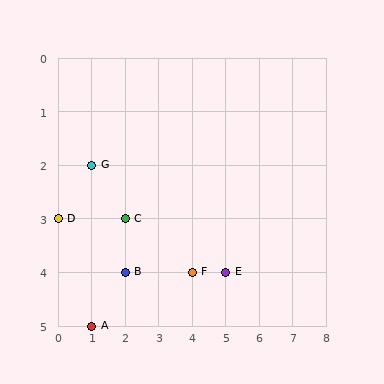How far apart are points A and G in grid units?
Points A and G are 3 rows apart.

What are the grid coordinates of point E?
Point E is at grid coordinates (5, 4).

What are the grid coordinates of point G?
Point G is at grid coordinates (1, 2).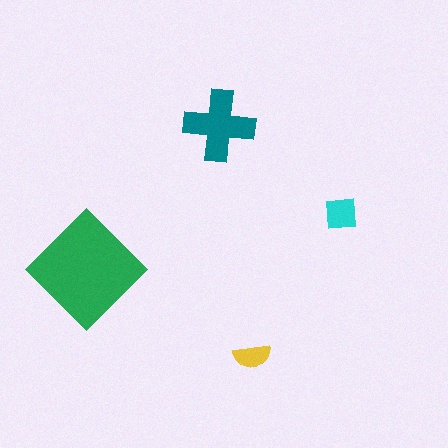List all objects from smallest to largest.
The yellow semicircle, the cyan square, the teal cross, the green diamond.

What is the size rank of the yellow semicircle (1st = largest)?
4th.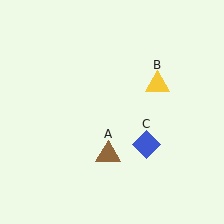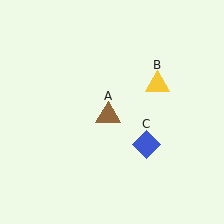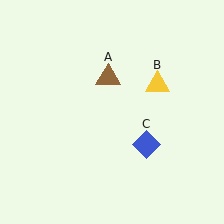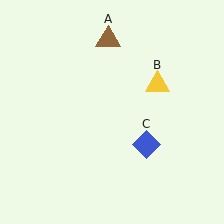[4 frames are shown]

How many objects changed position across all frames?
1 object changed position: brown triangle (object A).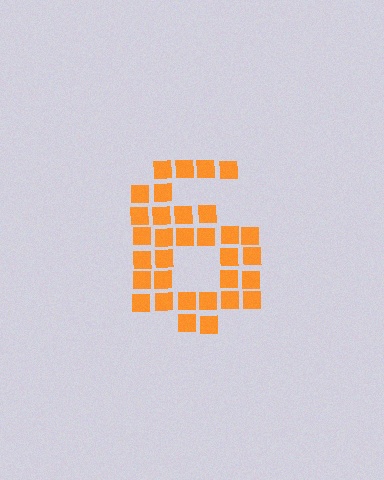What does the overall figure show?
The overall figure shows the digit 6.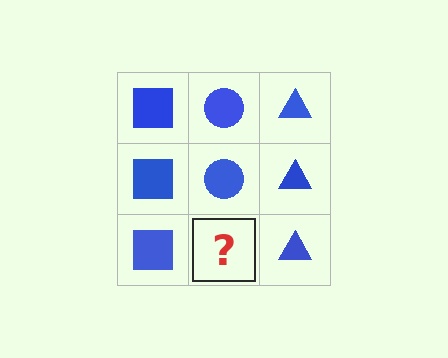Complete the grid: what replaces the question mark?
The question mark should be replaced with a blue circle.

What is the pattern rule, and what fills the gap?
The rule is that each column has a consistent shape. The gap should be filled with a blue circle.